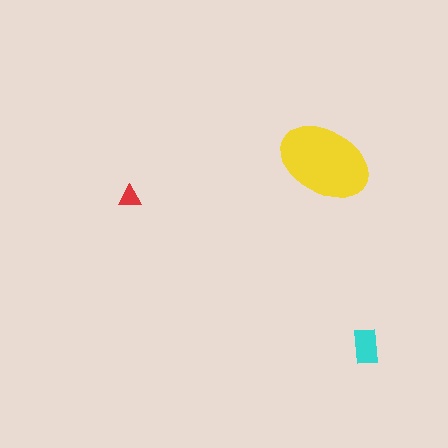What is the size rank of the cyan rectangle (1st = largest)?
2nd.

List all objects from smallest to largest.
The red triangle, the cyan rectangle, the yellow ellipse.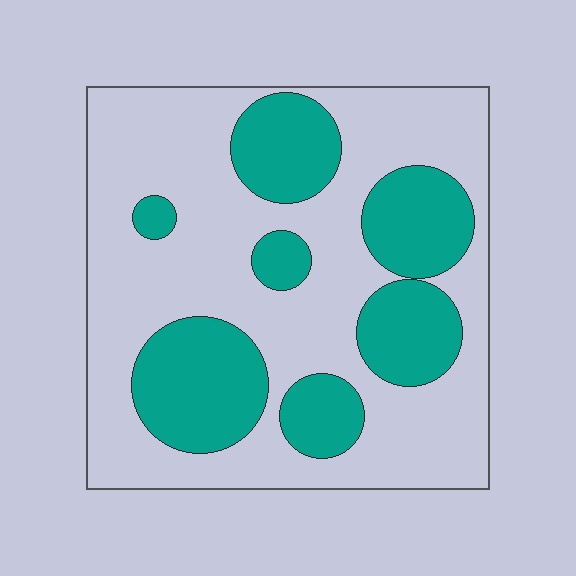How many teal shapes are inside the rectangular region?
7.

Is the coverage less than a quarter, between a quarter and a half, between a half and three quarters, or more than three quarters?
Between a quarter and a half.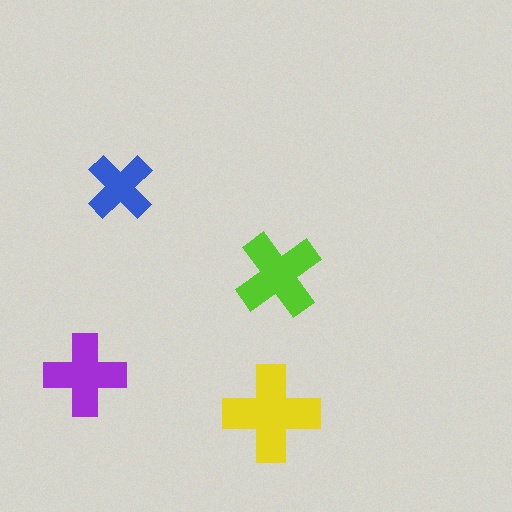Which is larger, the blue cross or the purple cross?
The purple one.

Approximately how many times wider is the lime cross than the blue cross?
About 1.5 times wider.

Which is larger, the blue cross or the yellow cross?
The yellow one.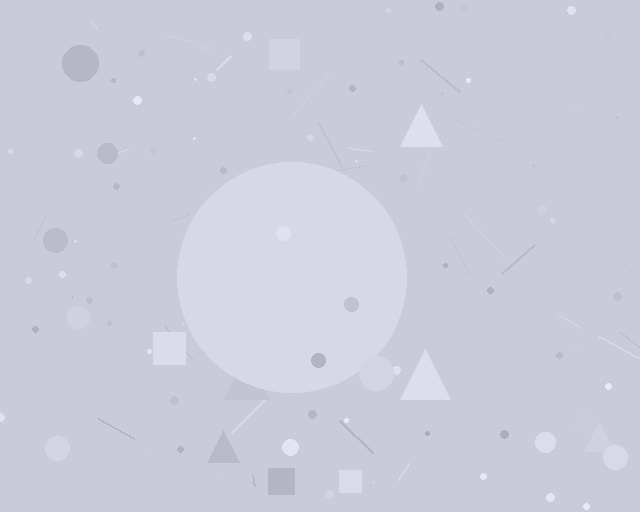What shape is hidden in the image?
A circle is hidden in the image.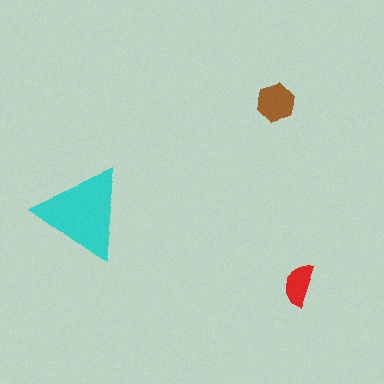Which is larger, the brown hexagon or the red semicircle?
The brown hexagon.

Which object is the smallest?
The red semicircle.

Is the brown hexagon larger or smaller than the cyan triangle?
Smaller.